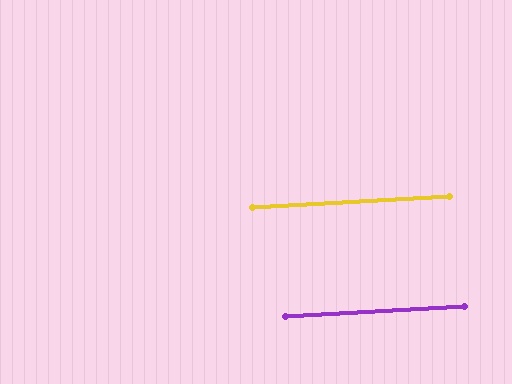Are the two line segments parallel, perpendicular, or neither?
Parallel — their directions differ by only 0.0°.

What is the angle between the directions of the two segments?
Approximately 0 degrees.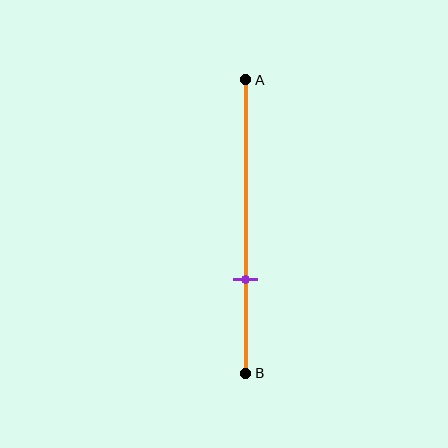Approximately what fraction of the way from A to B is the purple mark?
The purple mark is approximately 70% of the way from A to B.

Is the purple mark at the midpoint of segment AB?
No, the mark is at about 70% from A, not at the 50% midpoint.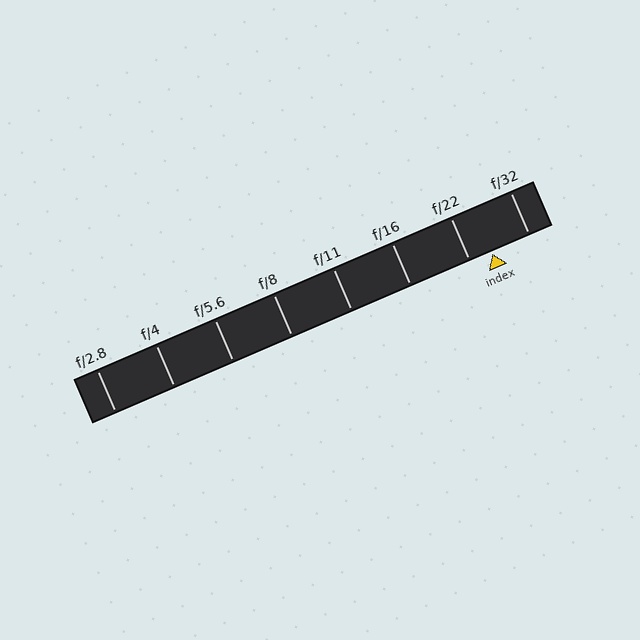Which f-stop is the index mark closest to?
The index mark is closest to f/22.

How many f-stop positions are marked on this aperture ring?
There are 8 f-stop positions marked.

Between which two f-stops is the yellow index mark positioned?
The index mark is between f/22 and f/32.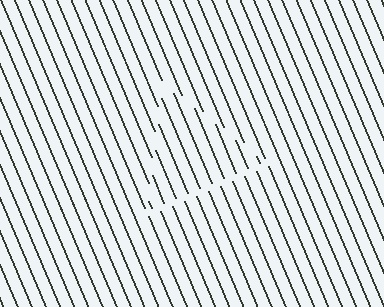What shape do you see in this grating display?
An illusory triangle. The interior of the shape contains the same grating, shifted by half a period — the contour is defined by the phase discontinuity where line-ends from the inner and outer gratings abut.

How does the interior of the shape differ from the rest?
The interior of the shape contains the same grating, shifted by half a period — the contour is defined by the phase discontinuity where line-ends from the inner and outer gratings abut.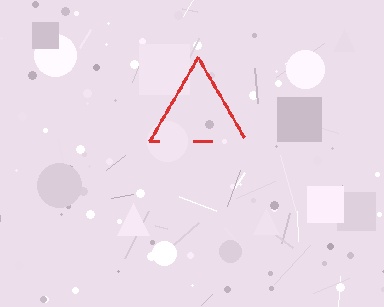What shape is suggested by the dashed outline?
The dashed outline suggests a triangle.